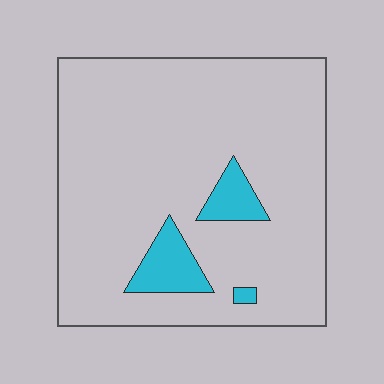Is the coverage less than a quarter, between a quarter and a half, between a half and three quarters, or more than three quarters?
Less than a quarter.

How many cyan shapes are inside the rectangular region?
3.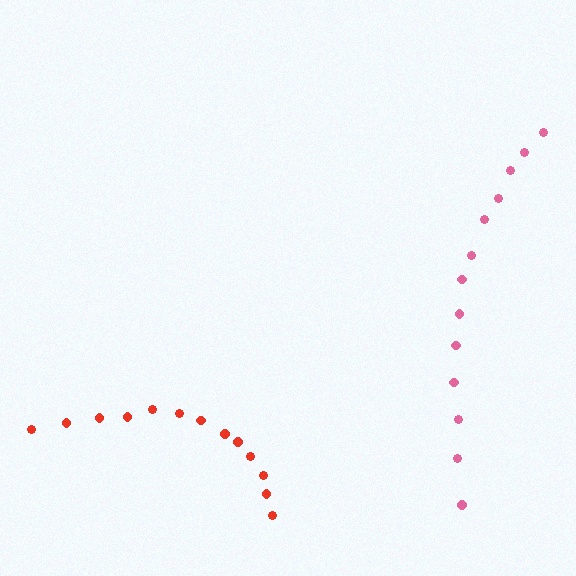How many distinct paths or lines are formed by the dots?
There are 2 distinct paths.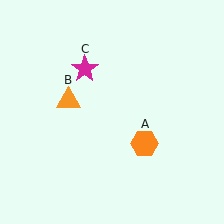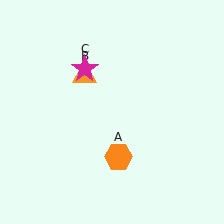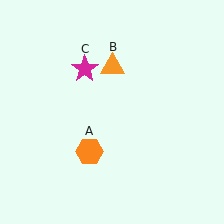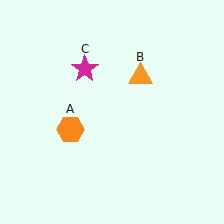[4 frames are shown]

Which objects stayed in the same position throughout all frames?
Magenta star (object C) remained stationary.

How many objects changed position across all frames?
2 objects changed position: orange hexagon (object A), orange triangle (object B).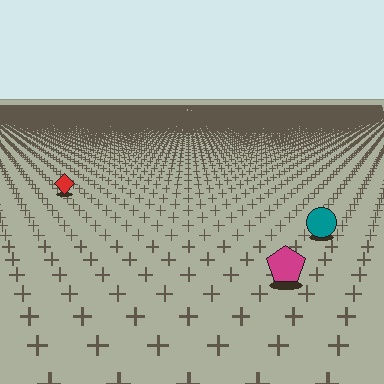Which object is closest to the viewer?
The magenta pentagon is closest. The texture marks near it are larger and more spread out.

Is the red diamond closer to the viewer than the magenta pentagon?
No. The magenta pentagon is closer — you can tell from the texture gradient: the ground texture is coarser near it.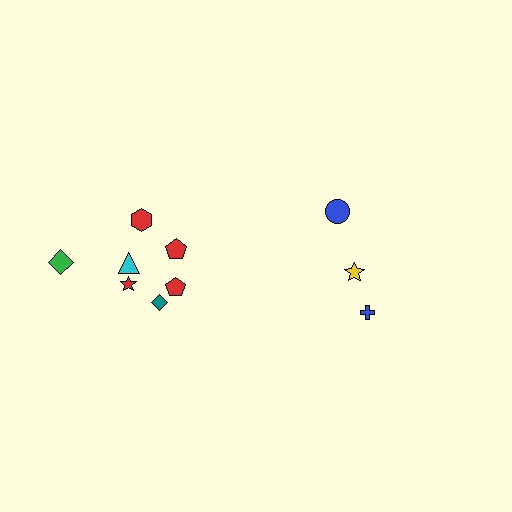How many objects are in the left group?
There are 7 objects.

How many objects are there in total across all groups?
There are 10 objects.